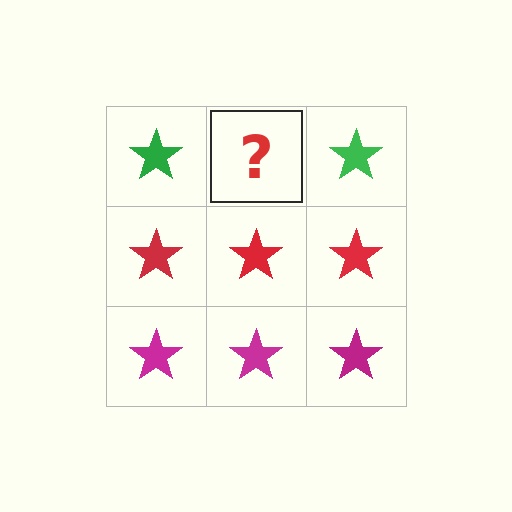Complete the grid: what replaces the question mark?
The question mark should be replaced with a green star.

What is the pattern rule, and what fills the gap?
The rule is that each row has a consistent color. The gap should be filled with a green star.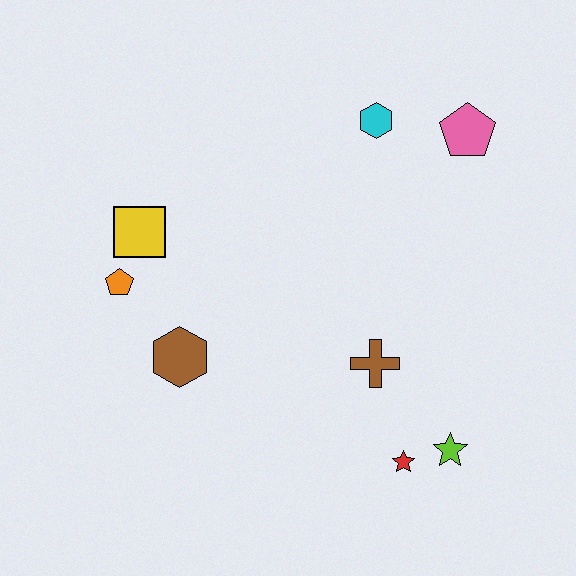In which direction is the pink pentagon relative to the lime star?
The pink pentagon is above the lime star.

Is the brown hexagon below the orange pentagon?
Yes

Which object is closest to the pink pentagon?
The cyan hexagon is closest to the pink pentagon.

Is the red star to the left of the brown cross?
No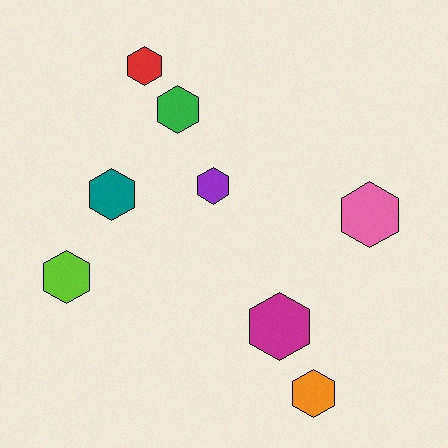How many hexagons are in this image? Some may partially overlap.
There are 8 hexagons.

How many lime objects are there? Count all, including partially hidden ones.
There is 1 lime object.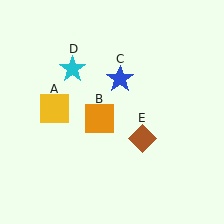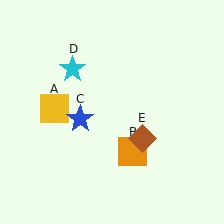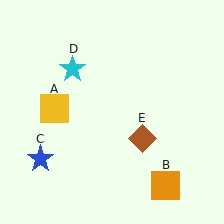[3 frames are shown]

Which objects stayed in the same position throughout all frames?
Yellow square (object A) and cyan star (object D) and brown diamond (object E) remained stationary.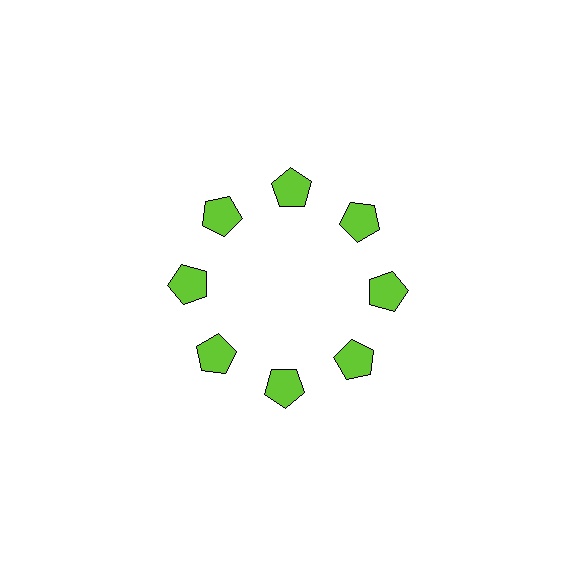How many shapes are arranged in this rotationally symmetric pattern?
There are 8 shapes, arranged in 8 groups of 1.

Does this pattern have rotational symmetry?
Yes, this pattern has 8-fold rotational symmetry. It looks the same after rotating 45 degrees around the center.